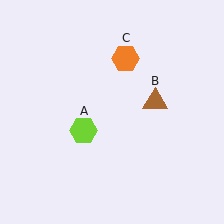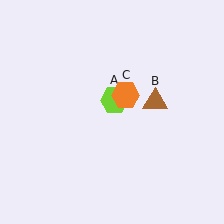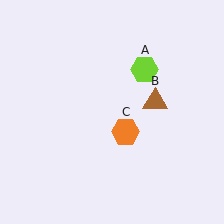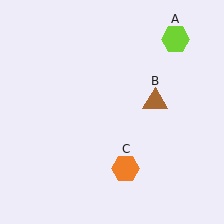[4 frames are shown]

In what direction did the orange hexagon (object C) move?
The orange hexagon (object C) moved down.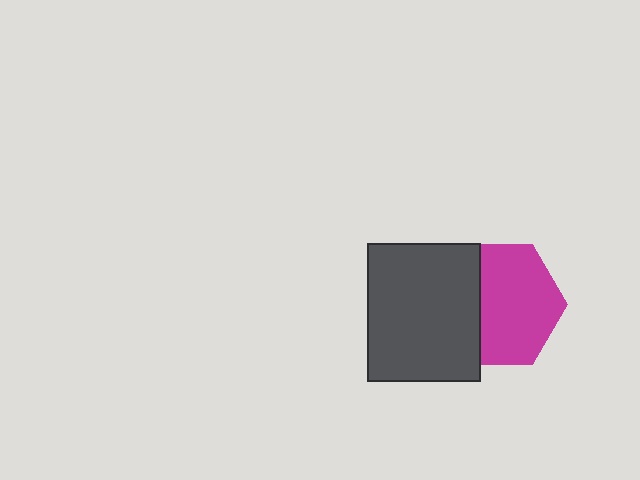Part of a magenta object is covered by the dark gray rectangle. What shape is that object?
It is a hexagon.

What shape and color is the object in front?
The object in front is a dark gray rectangle.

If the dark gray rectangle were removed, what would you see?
You would see the complete magenta hexagon.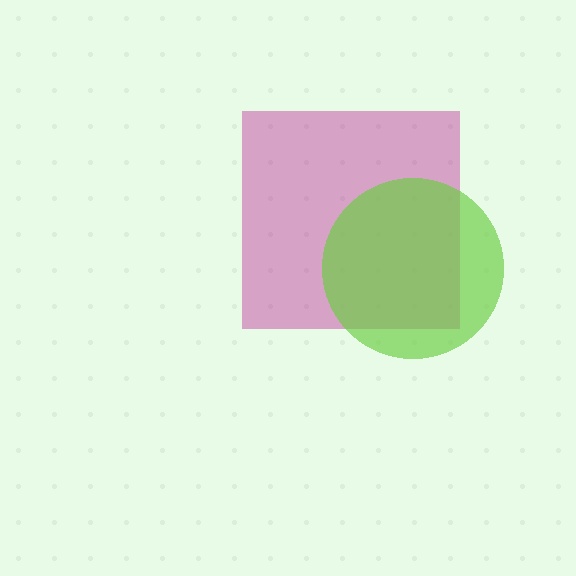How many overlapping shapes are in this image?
There are 2 overlapping shapes in the image.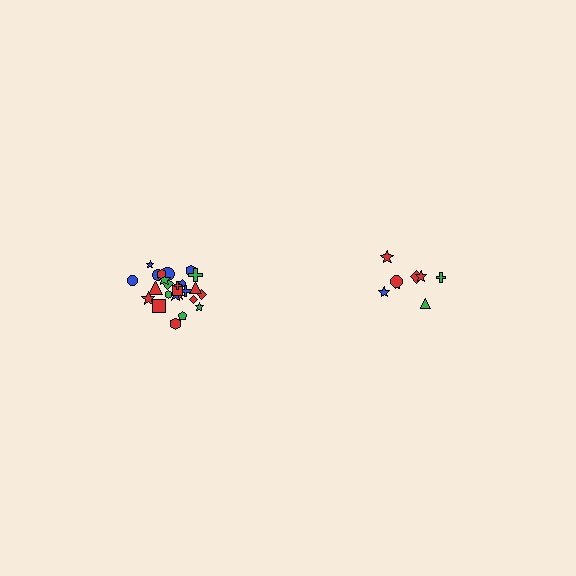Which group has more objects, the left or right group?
The left group.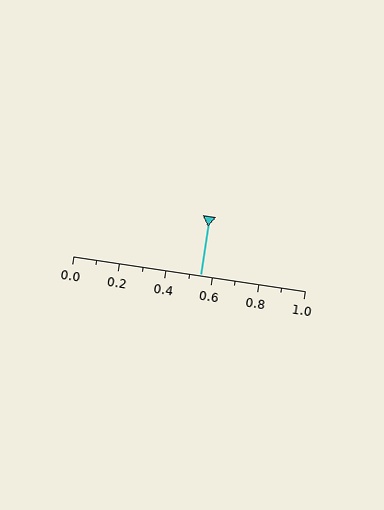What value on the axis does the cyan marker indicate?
The marker indicates approximately 0.55.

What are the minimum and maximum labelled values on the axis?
The axis runs from 0.0 to 1.0.